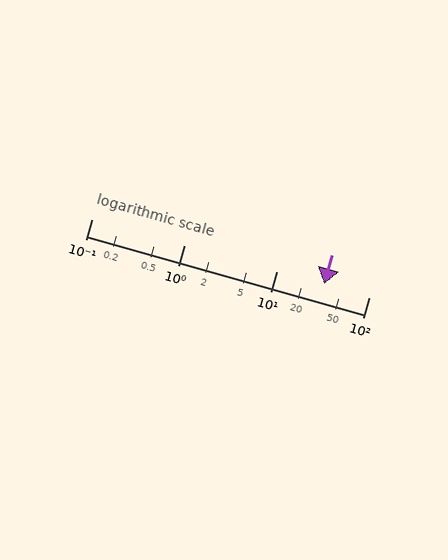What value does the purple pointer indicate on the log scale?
The pointer indicates approximately 33.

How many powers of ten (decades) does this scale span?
The scale spans 3 decades, from 0.1 to 100.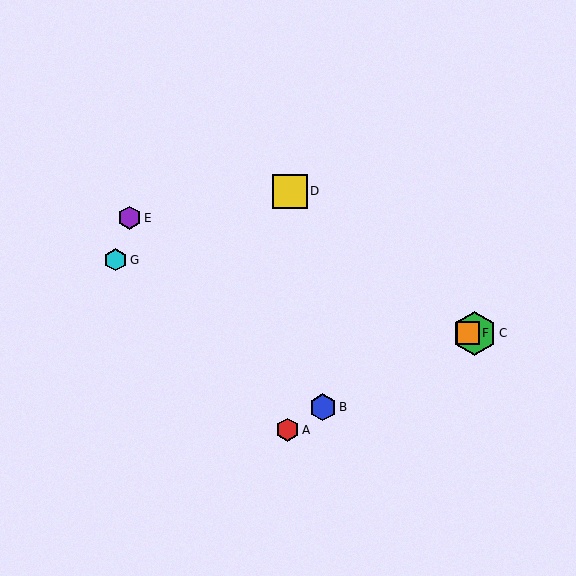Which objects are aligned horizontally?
Objects C, F are aligned horizontally.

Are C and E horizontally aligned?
No, C is at y≈333 and E is at y≈218.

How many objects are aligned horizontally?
2 objects (C, F) are aligned horizontally.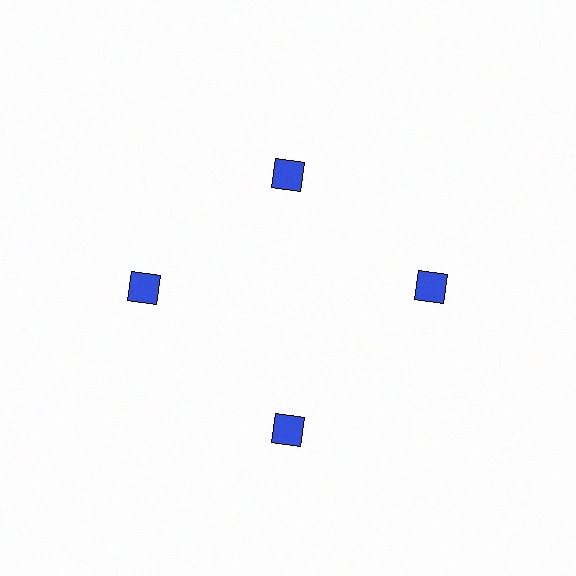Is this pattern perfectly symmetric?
No. The 4 blue squares are arranged in a ring, but one element near the 12 o'clock position is pulled inward toward the center, breaking the 4-fold rotational symmetry.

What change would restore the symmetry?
The symmetry would be restored by moving it outward, back onto the ring so that all 4 squares sit at equal angles and equal distance from the center.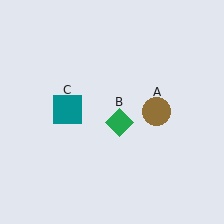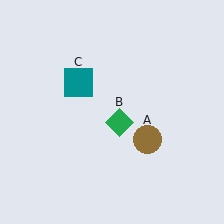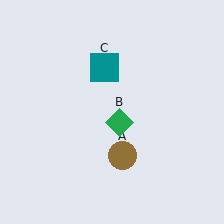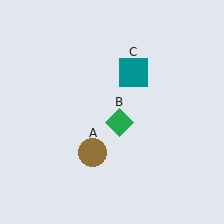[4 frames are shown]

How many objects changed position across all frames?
2 objects changed position: brown circle (object A), teal square (object C).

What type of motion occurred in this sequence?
The brown circle (object A), teal square (object C) rotated clockwise around the center of the scene.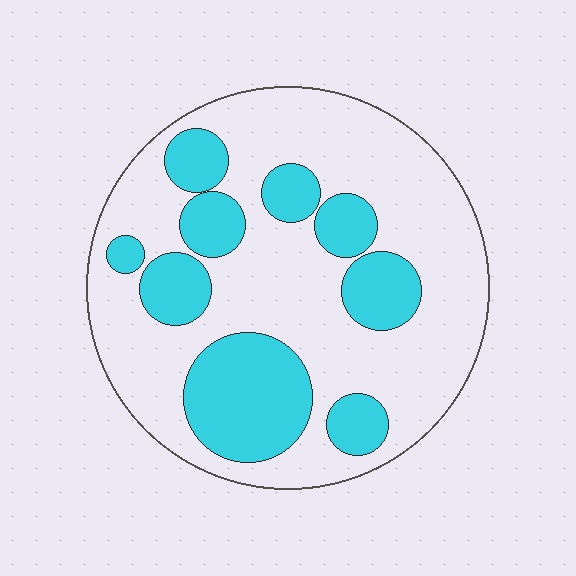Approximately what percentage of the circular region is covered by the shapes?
Approximately 30%.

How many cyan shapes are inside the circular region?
9.